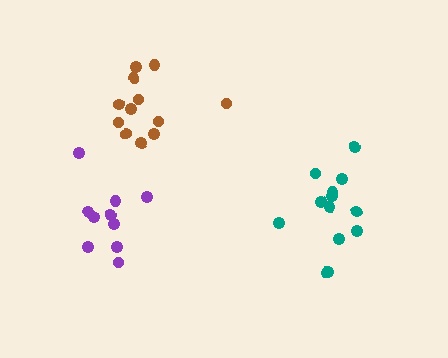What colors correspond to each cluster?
The clusters are colored: teal, purple, brown.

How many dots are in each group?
Group 1: 13 dots, Group 2: 10 dots, Group 3: 12 dots (35 total).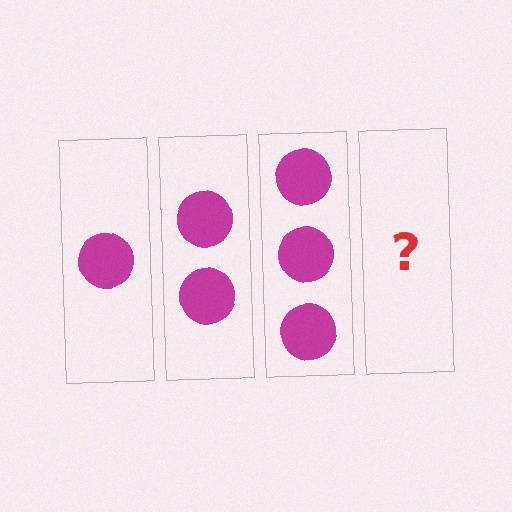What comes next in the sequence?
The next element should be 4 circles.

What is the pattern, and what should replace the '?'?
The pattern is that each step adds one more circle. The '?' should be 4 circles.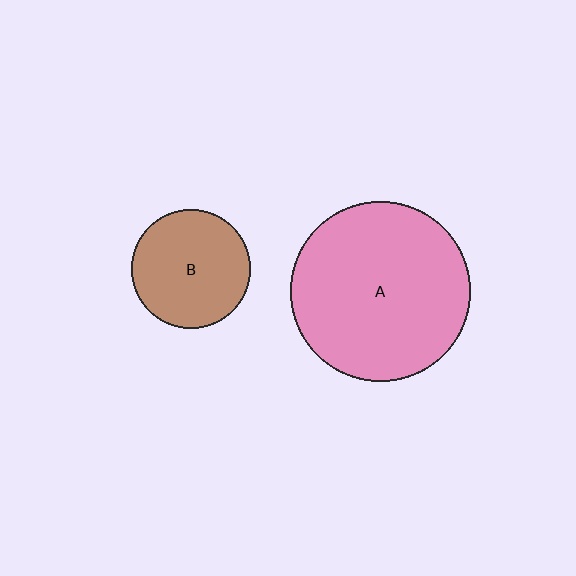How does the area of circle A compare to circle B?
Approximately 2.3 times.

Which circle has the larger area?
Circle A (pink).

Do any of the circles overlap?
No, none of the circles overlap.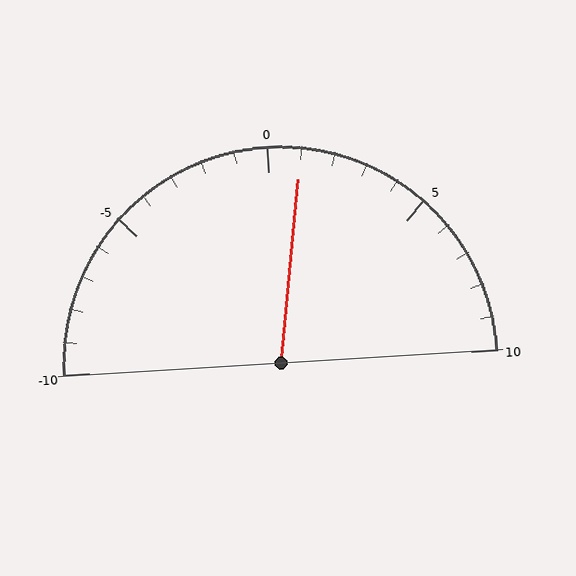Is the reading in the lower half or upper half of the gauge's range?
The reading is in the upper half of the range (-10 to 10).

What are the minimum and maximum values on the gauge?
The gauge ranges from -10 to 10.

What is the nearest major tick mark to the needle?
The nearest major tick mark is 0.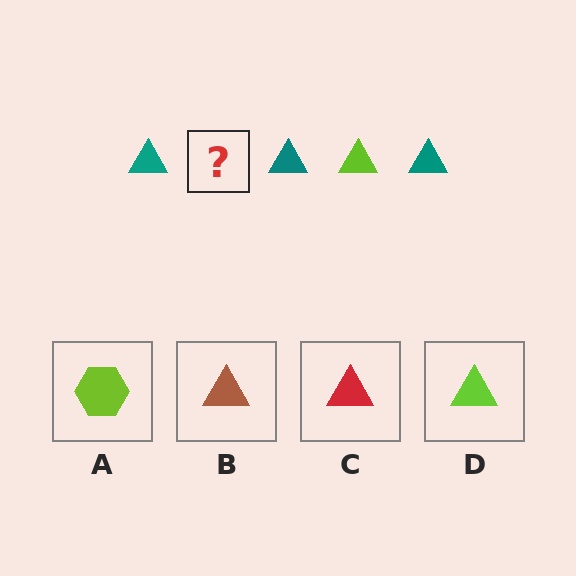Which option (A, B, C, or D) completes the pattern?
D.